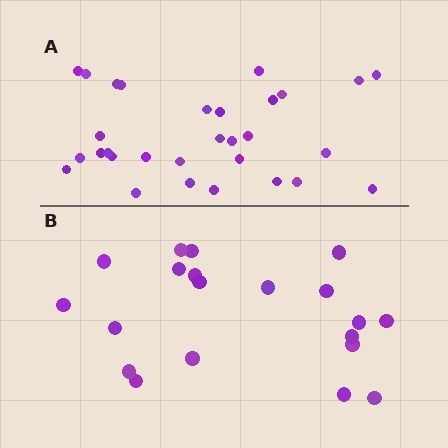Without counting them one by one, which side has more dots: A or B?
Region A (the top region) has more dots.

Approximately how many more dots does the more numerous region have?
Region A has roughly 10 or so more dots than region B.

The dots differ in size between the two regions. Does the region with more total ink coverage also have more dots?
No. Region B has more total ink coverage because its dots are larger, but region A actually contains more individual dots. Total area can be misleading — the number of items is what matters here.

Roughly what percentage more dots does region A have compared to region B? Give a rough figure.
About 50% more.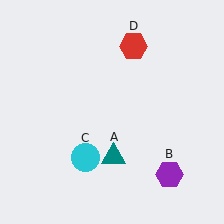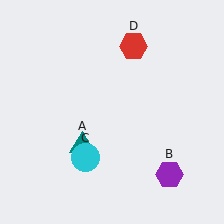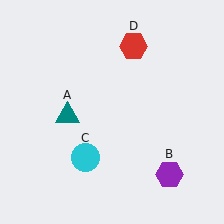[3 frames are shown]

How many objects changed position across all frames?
1 object changed position: teal triangle (object A).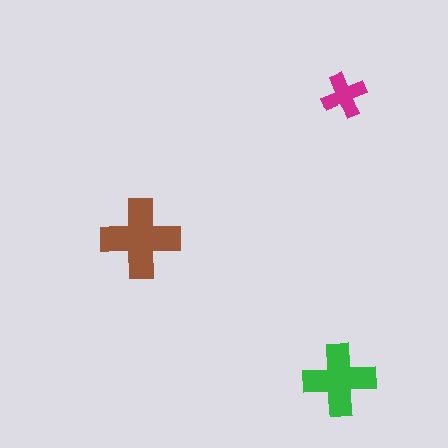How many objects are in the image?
There are 3 objects in the image.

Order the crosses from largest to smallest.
the brown one, the green one, the magenta one.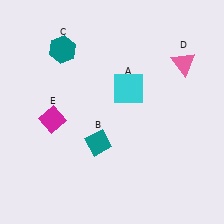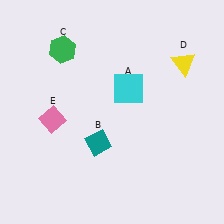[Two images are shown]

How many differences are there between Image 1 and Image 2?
There are 3 differences between the two images.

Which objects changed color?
C changed from teal to green. D changed from pink to yellow. E changed from magenta to pink.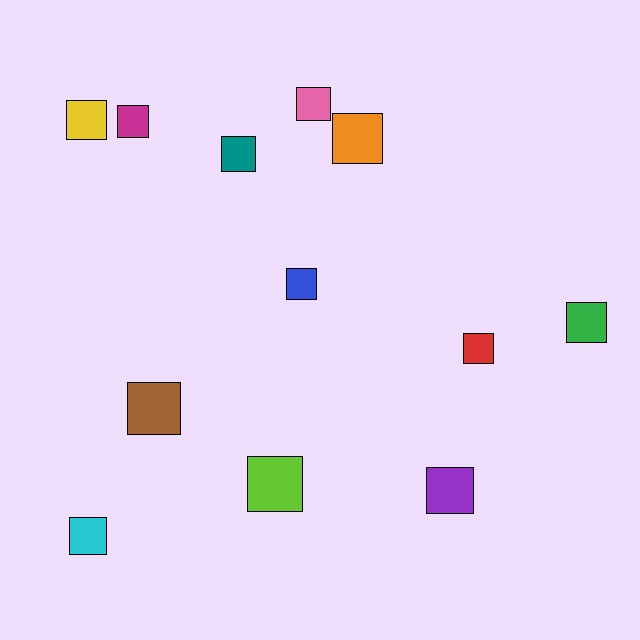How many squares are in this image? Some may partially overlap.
There are 12 squares.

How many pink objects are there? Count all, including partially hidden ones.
There is 1 pink object.